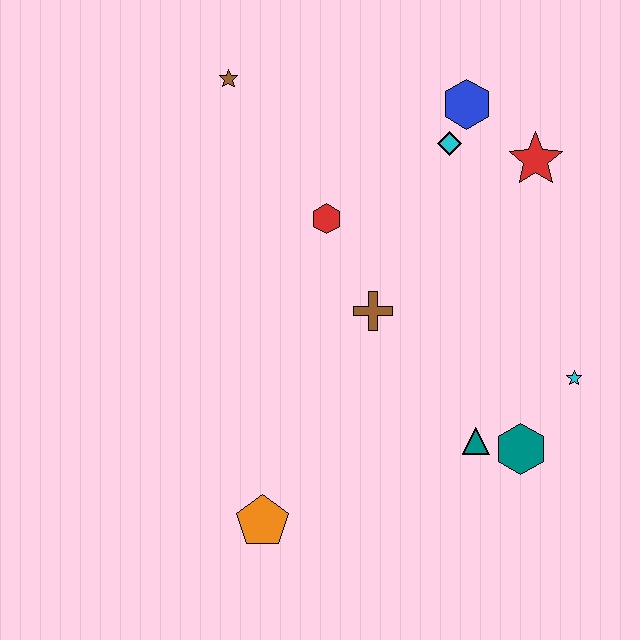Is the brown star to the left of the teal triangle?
Yes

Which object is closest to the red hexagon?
The brown cross is closest to the red hexagon.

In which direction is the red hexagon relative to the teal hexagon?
The red hexagon is above the teal hexagon.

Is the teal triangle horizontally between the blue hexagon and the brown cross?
No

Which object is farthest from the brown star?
The teal hexagon is farthest from the brown star.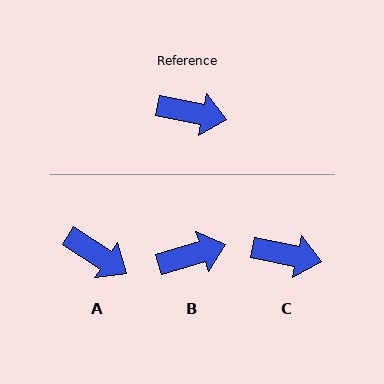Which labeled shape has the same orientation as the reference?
C.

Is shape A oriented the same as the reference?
No, it is off by about 21 degrees.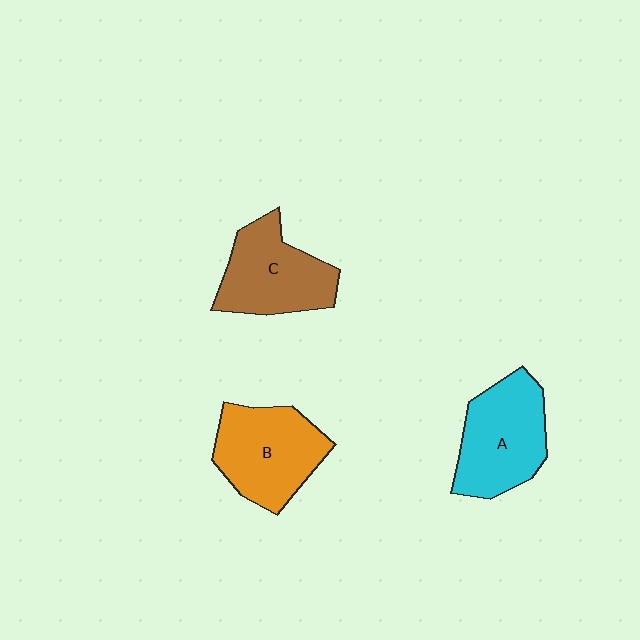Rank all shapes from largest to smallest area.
From largest to smallest: A (cyan), B (orange), C (brown).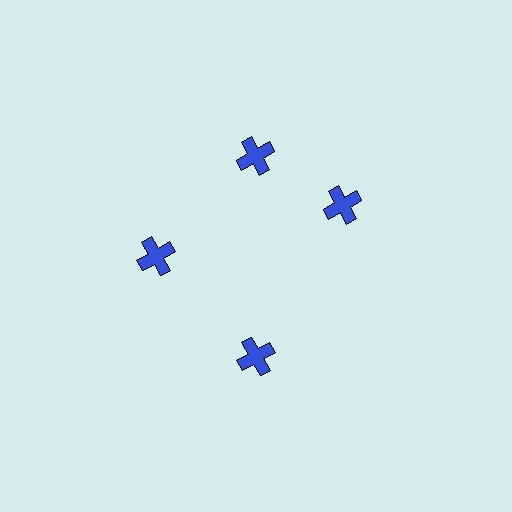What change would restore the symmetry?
The symmetry would be restored by rotating it back into even spacing with its neighbors so that all 4 crosses sit at equal angles and equal distance from the center.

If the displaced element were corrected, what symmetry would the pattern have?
It would have 4-fold rotational symmetry — the pattern would map onto itself every 90 degrees.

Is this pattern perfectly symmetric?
No. The 4 blue crosses are arranged in a ring, but one element near the 3 o'clock position is rotated out of alignment along the ring, breaking the 4-fold rotational symmetry.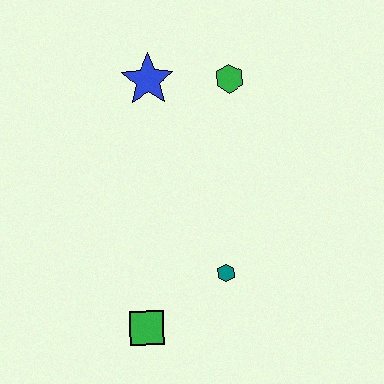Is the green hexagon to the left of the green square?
No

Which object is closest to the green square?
The teal hexagon is closest to the green square.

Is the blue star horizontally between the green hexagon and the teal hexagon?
No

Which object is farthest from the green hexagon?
The green square is farthest from the green hexagon.